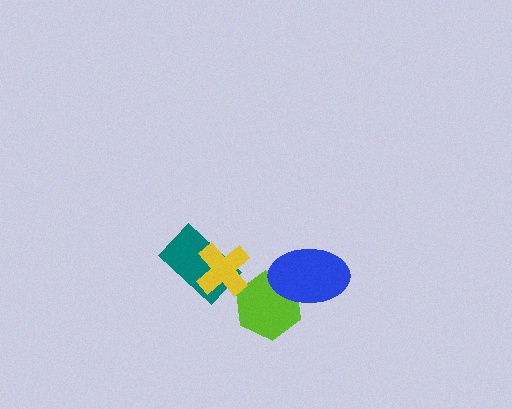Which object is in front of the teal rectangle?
The yellow cross is in front of the teal rectangle.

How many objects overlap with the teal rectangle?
1 object overlaps with the teal rectangle.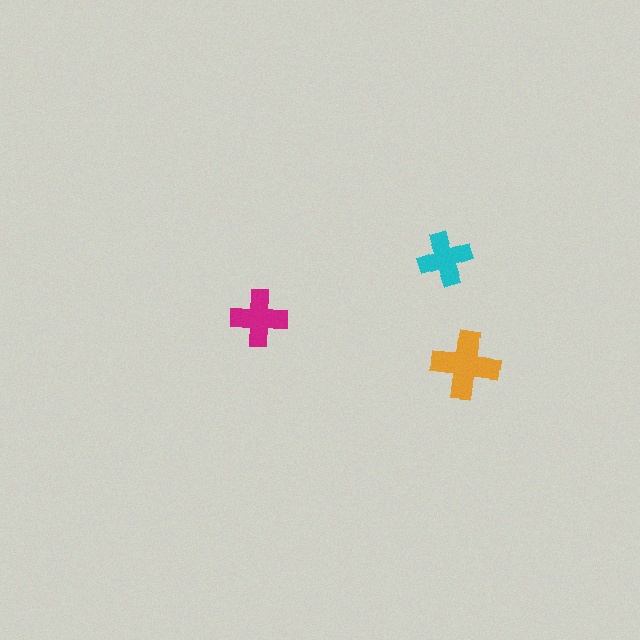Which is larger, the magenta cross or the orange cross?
The orange one.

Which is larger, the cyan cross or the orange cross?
The orange one.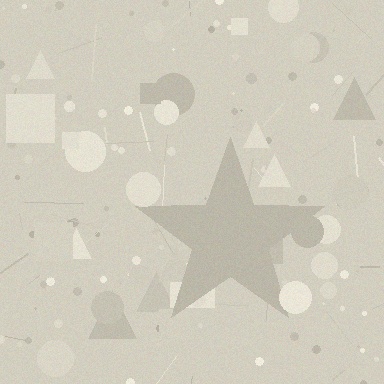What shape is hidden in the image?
A star is hidden in the image.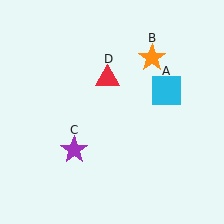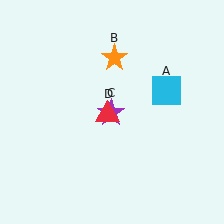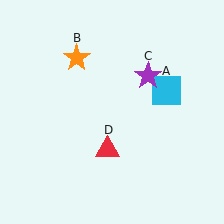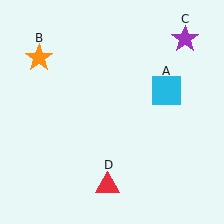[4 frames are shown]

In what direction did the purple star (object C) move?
The purple star (object C) moved up and to the right.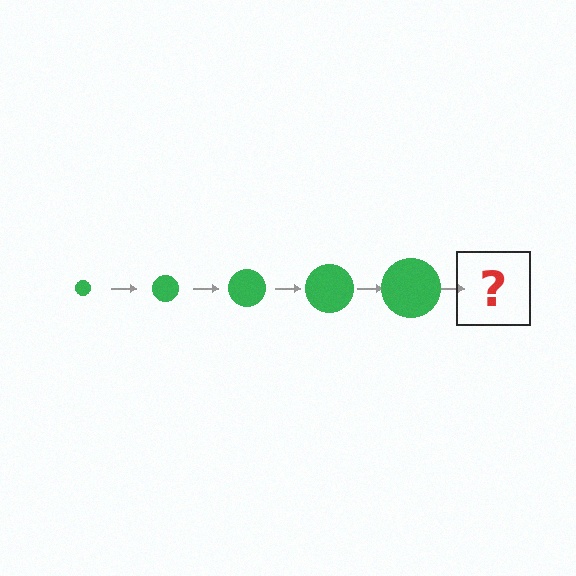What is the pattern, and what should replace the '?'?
The pattern is that the circle gets progressively larger each step. The '?' should be a green circle, larger than the previous one.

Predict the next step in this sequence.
The next step is a green circle, larger than the previous one.